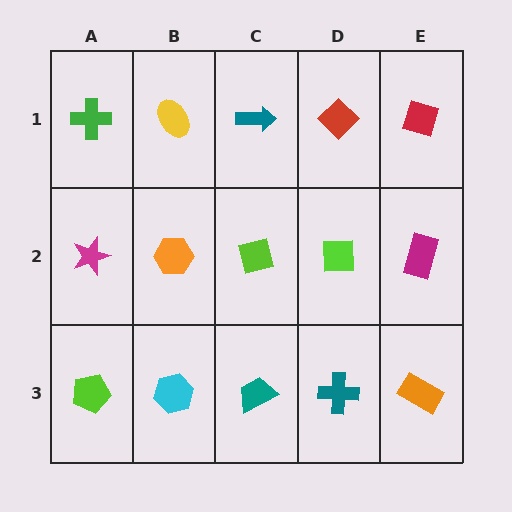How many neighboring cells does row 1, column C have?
3.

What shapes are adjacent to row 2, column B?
A yellow ellipse (row 1, column B), a cyan hexagon (row 3, column B), a magenta star (row 2, column A), a lime diamond (row 2, column C).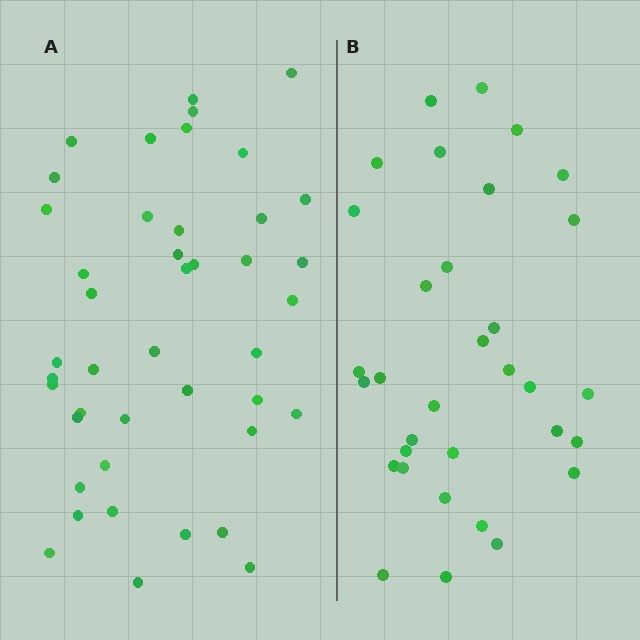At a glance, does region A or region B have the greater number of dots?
Region A (the left region) has more dots.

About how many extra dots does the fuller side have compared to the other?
Region A has roughly 10 or so more dots than region B.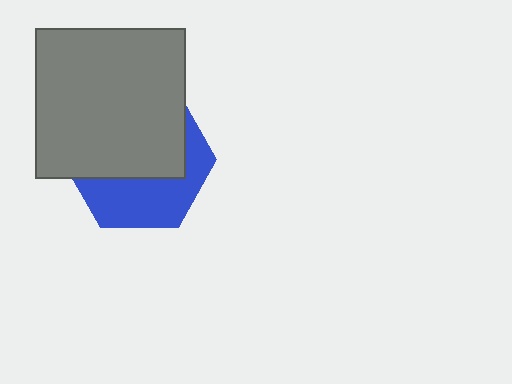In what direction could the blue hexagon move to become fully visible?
The blue hexagon could move down. That would shift it out from behind the gray square entirely.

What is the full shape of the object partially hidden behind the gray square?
The partially hidden object is a blue hexagon.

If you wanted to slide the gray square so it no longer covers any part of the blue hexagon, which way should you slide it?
Slide it up — that is the most direct way to separate the two shapes.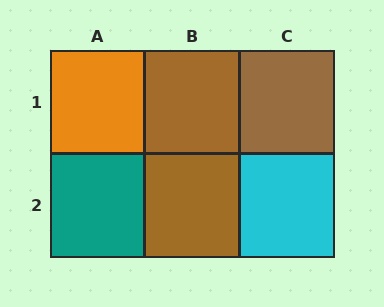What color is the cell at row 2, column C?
Cyan.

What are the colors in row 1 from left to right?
Orange, brown, brown.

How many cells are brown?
3 cells are brown.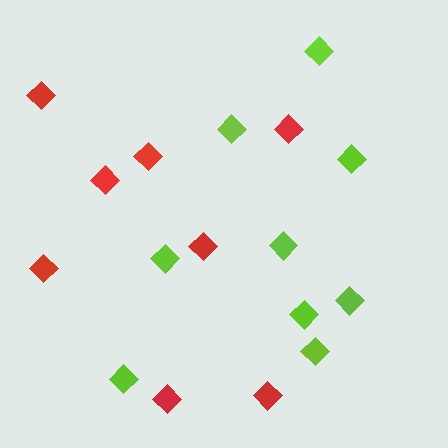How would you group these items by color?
There are 2 groups: one group of red diamonds (8) and one group of lime diamonds (9).